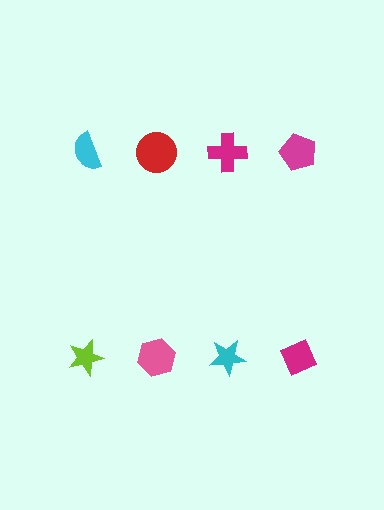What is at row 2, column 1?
A lime star.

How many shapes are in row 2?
4 shapes.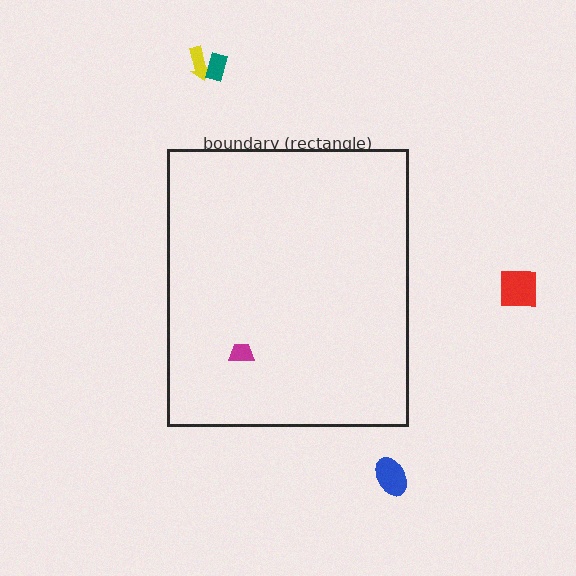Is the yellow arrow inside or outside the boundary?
Outside.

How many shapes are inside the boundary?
1 inside, 4 outside.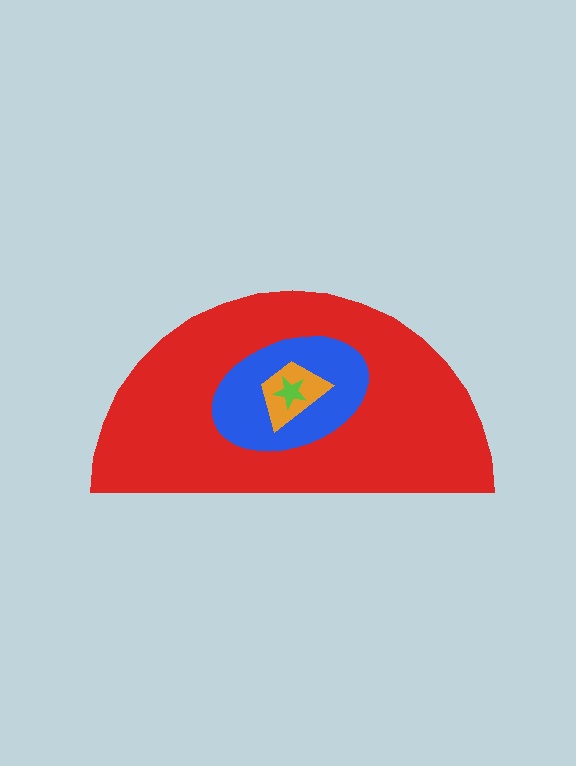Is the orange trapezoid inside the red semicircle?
Yes.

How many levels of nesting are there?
4.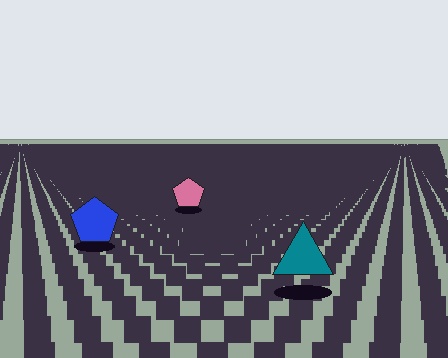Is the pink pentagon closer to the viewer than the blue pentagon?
No. The blue pentagon is closer — you can tell from the texture gradient: the ground texture is coarser near it.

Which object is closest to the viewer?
The teal triangle is closest. The texture marks near it are larger and more spread out.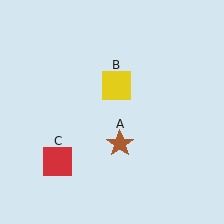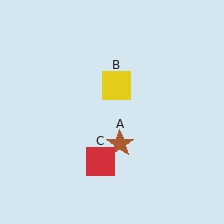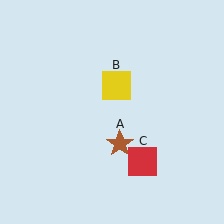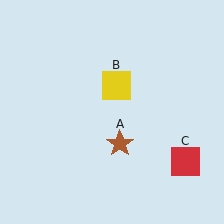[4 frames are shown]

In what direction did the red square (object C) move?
The red square (object C) moved right.